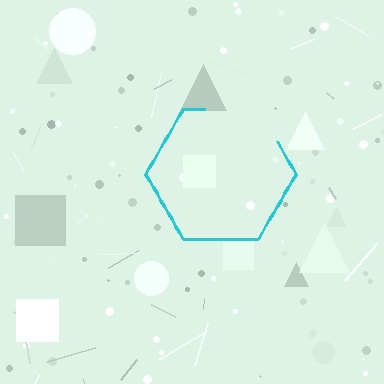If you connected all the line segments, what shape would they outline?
They would outline a hexagon.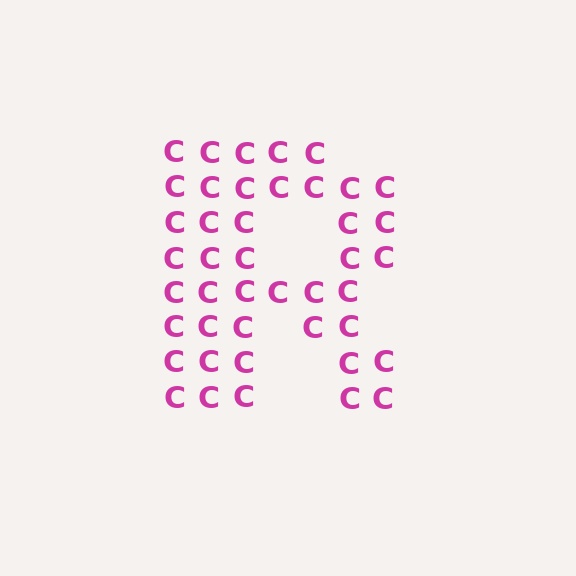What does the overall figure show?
The overall figure shows the letter R.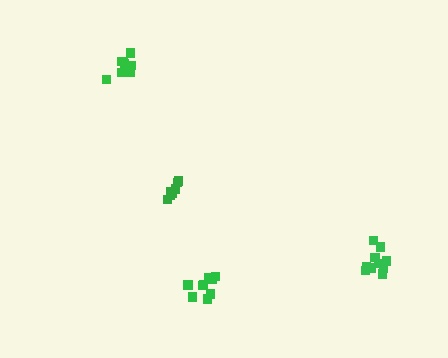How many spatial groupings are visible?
There are 4 spatial groupings.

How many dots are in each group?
Group 1: 10 dots, Group 2: 11 dots, Group 3: 9 dots, Group 4: 8 dots (38 total).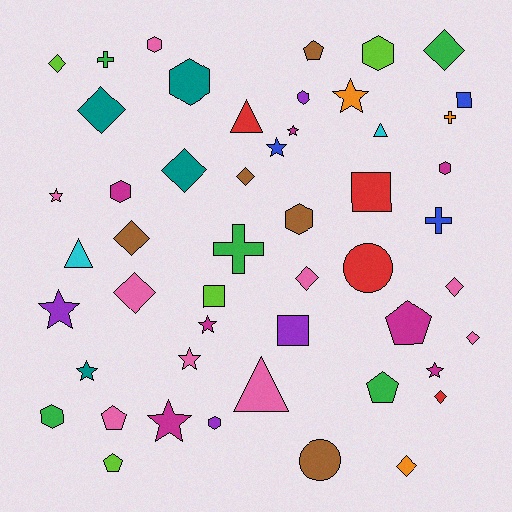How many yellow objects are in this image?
There are no yellow objects.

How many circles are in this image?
There are 2 circles.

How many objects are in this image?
There are 50 objects.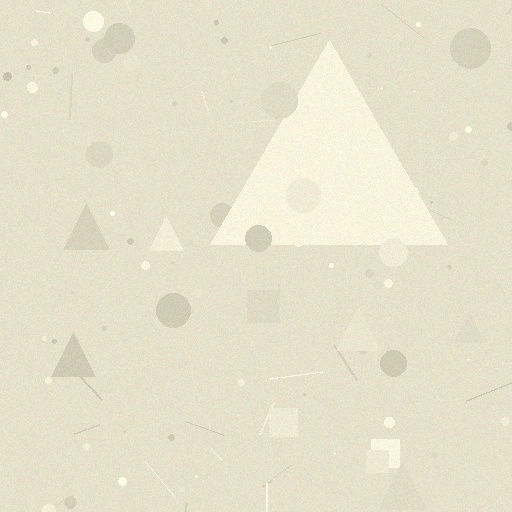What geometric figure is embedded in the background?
A triangle is embedded in the background.